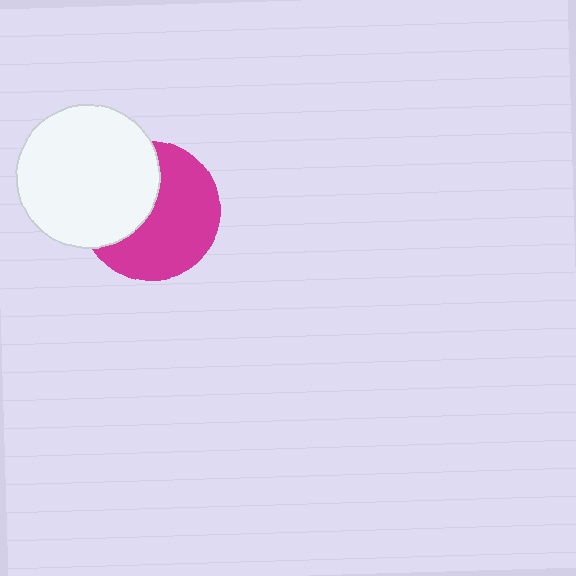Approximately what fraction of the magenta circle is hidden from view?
Roughly 40% of the magenta circle is hidden behind the white circle.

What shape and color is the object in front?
The object in front is a white circle.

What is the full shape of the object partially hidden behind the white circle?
The partially hidden object is a magenta circle.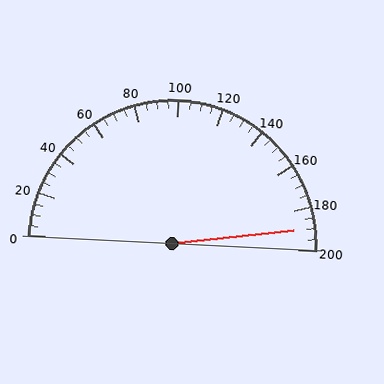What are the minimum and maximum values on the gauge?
The gauge ranges from 0 to 200.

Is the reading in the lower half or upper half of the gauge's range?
The reading is in the upper half of the range (0 to 200).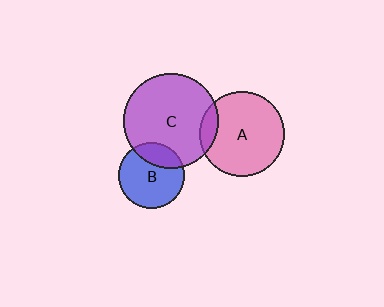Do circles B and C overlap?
Yes.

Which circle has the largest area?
Circle C (purple).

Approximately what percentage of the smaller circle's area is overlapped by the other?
Approximately 25%.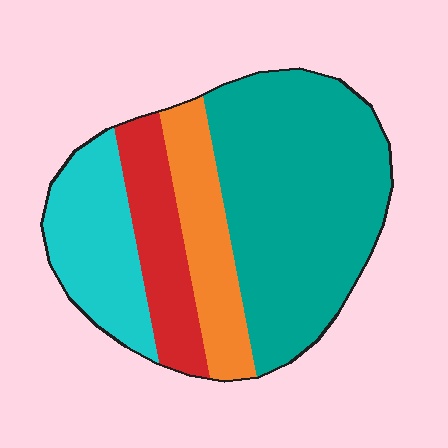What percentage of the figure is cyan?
Cyan takes up about one fifth (1/5) of the figure.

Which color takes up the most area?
Teal, at roughly 50%.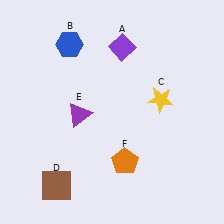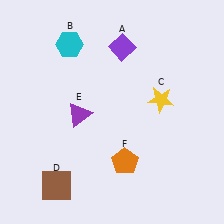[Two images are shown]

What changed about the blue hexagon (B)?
In Image 1, B is blue. In Image 2, it changed to cyan.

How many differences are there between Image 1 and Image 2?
There is 1 difference between the two images.